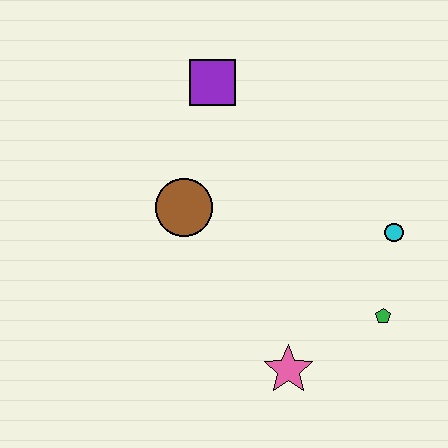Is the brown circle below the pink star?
No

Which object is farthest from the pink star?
The purple square is farthest from the pink star.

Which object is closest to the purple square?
The brown circle is closest to the purple square.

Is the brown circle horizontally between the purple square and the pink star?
No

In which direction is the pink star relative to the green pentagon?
The pink star is to the left of the green pentagon.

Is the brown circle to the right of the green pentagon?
No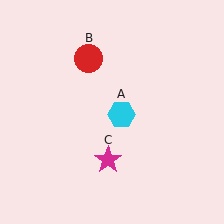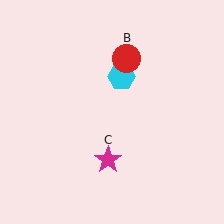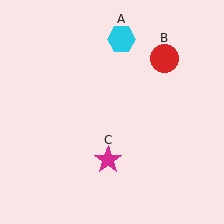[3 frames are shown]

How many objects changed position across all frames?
2 objects changed position: cyan hexagon (object A), red circle (object B).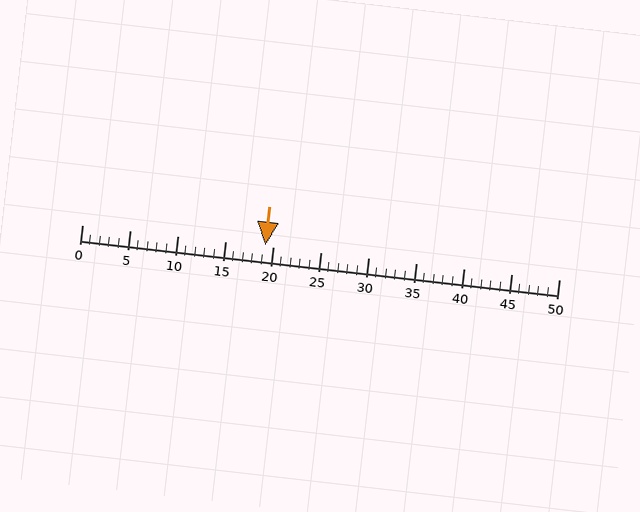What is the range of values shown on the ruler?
The ruler shows values from 0 to 50.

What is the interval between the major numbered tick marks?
The major tick marks are spaced 5 units apart.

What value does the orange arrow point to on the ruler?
The orange arrow points to approximately 19.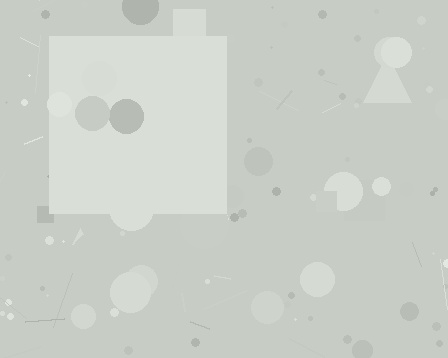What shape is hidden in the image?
A square is hidden in the image.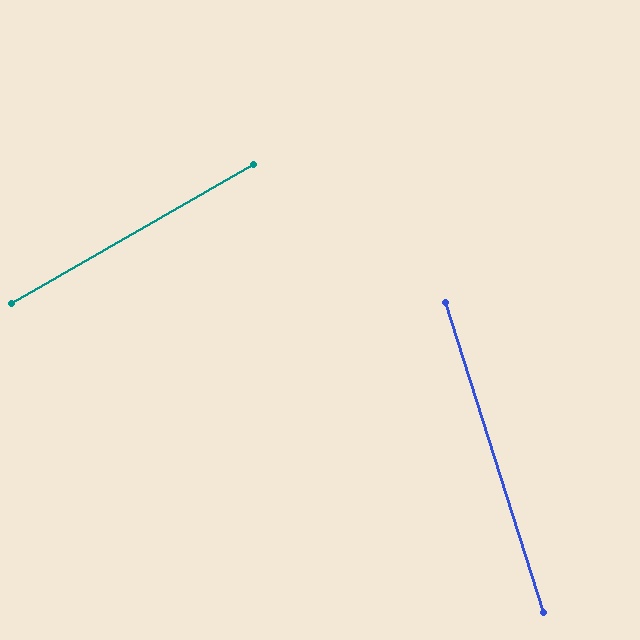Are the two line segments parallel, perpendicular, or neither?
Neither parallel nor perpendicular — they differ by about 78°.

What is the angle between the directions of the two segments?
Approximately 78 degrees.